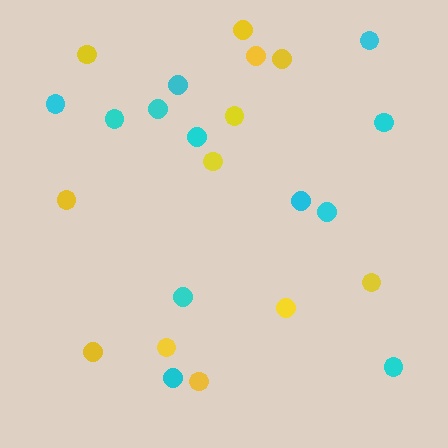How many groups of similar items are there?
There are 2 groups: one group of yellow circles (12) and one group of cyan circles (12).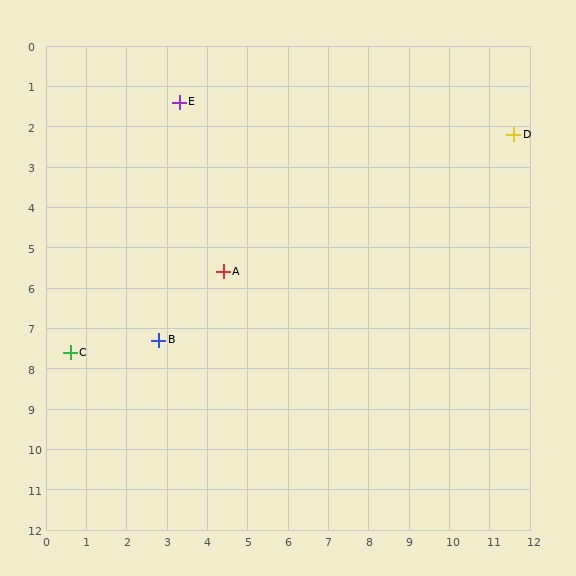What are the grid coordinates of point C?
Point C is at approximately (0.6, 7.6).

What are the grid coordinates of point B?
Point B is at approximately (2.8, 7.3).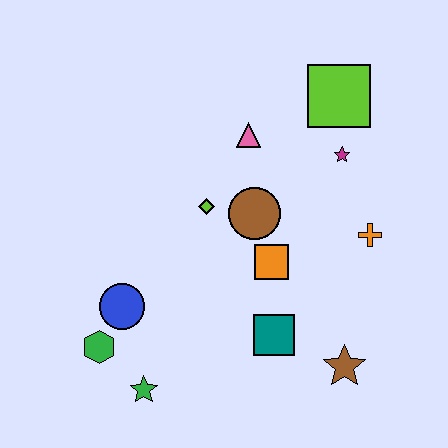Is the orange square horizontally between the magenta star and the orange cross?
No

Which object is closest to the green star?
The green hexagon is closest to the green star.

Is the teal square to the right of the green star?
Yes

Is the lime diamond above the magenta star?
No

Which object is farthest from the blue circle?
The lime square is farthest from the blue circle.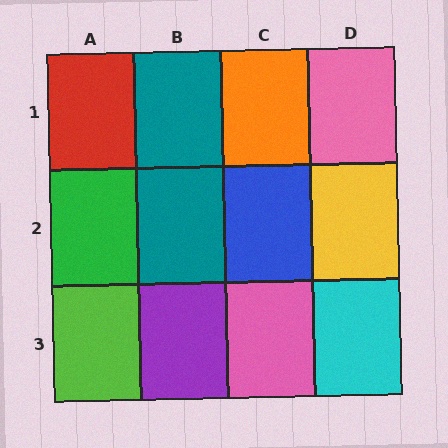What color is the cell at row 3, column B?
Purple.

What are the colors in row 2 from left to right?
Green, teal, blue, yellow.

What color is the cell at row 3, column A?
Lime.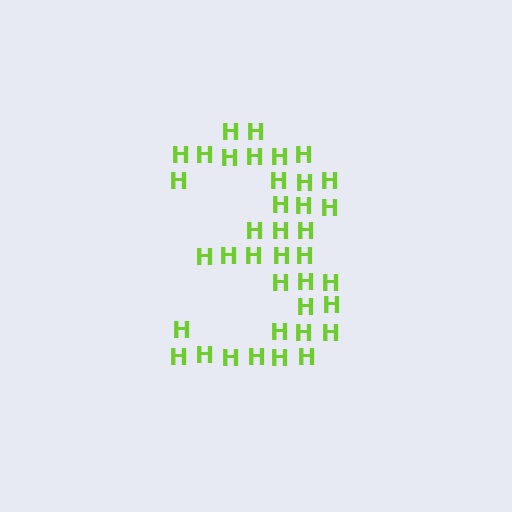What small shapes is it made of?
It is made of small letter H's.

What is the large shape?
The large shape is the digit 3.